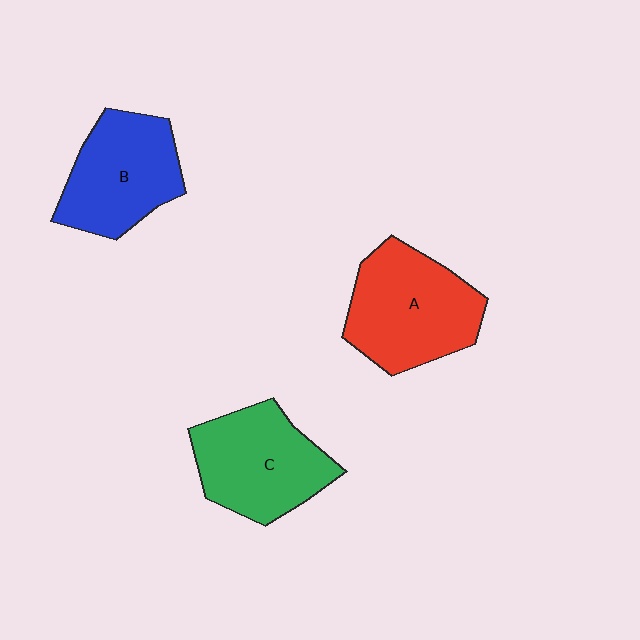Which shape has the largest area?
Shape A (red).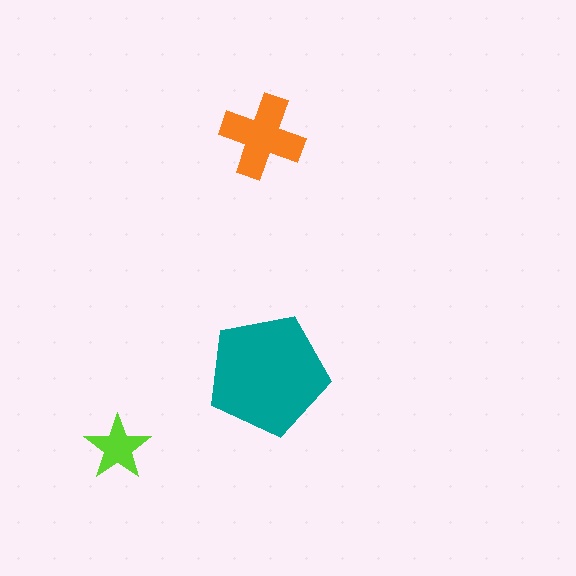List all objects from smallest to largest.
The lime star, the orange cross, the teal pentagon.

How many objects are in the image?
There are 3 objects in the image.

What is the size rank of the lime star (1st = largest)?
3rd.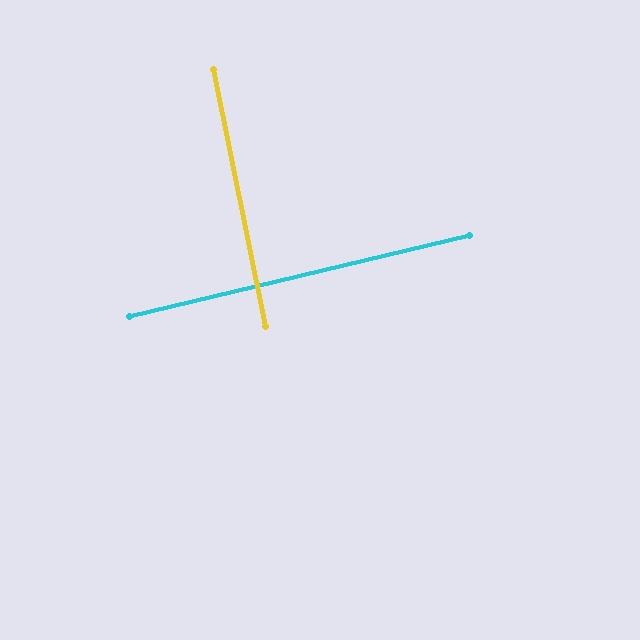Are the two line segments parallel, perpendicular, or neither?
Perpendicular — they meet at approximately 88°.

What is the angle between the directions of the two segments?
Approximately 88 degrees.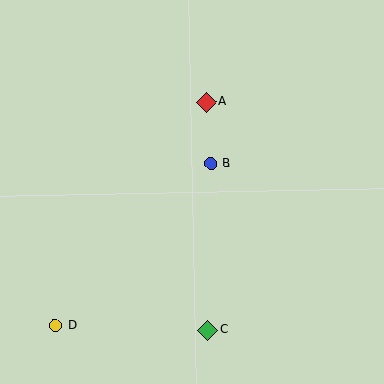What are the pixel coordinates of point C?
Point C is at (208, 330).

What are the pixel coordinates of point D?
Point D is at (55, 325).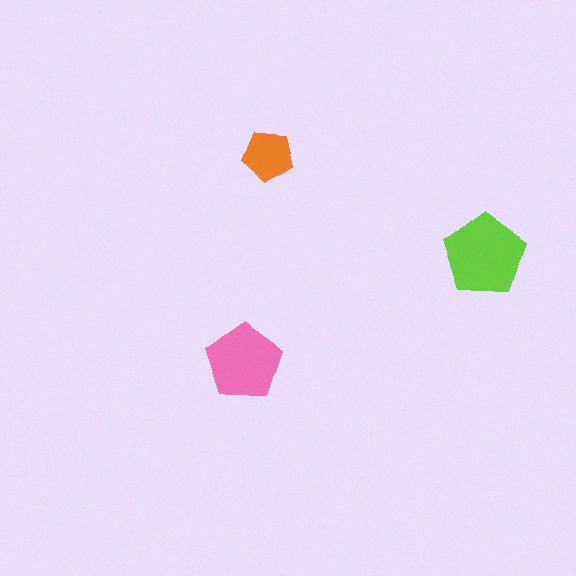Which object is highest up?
The orange pentagon is topmost.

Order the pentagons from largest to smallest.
the lime one, the pink one, the orange one.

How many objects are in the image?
There are 3 objects in the image.